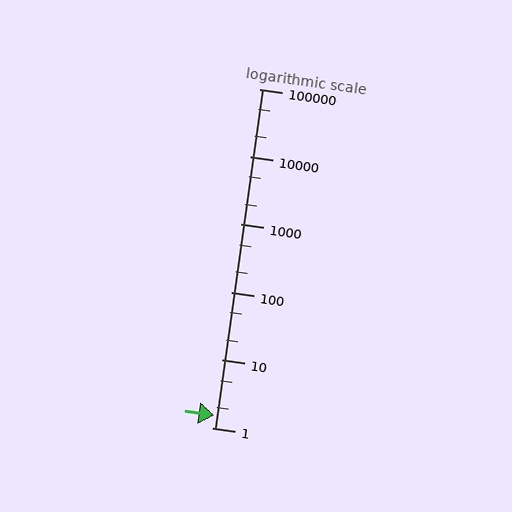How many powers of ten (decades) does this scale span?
The scale spans 5 decades, from 1 to 100000.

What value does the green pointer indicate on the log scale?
The pointer indicates approximately 1.5.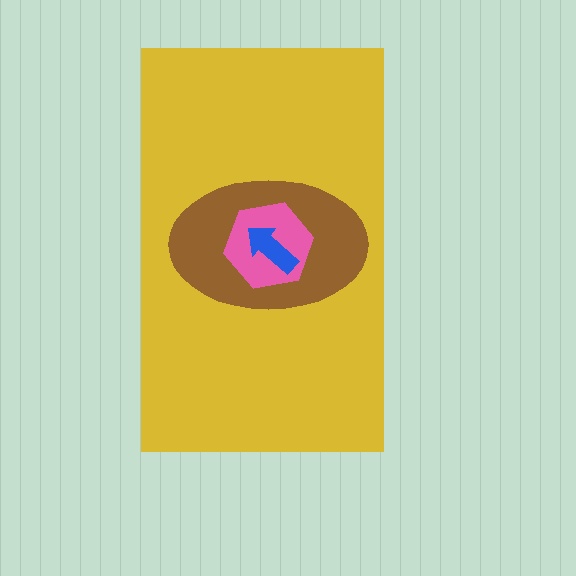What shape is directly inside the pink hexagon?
The blue arrow.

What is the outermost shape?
The yellow rectangle.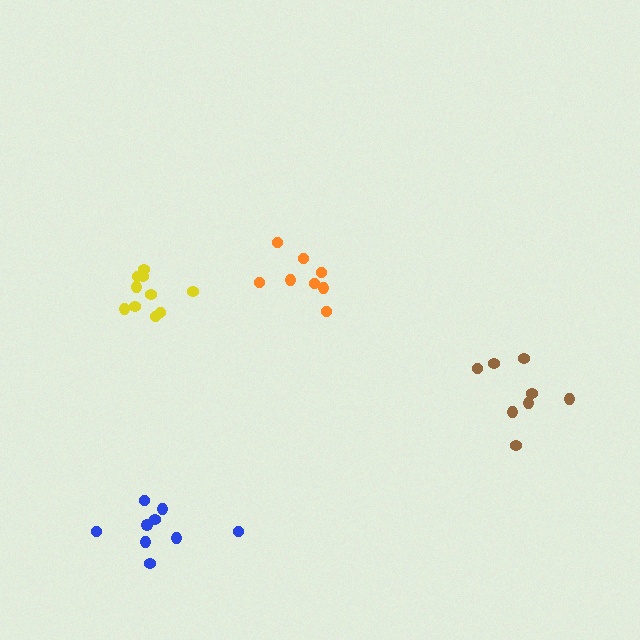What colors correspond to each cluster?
The clusters are colored: blue, yellow, orange, brown.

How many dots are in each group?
Group 1: 9 dots, Group 2: 10 dots, Group 3: 8 dots, Group 4: 8 dots (35 total).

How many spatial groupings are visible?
There are 4 spatial groupings.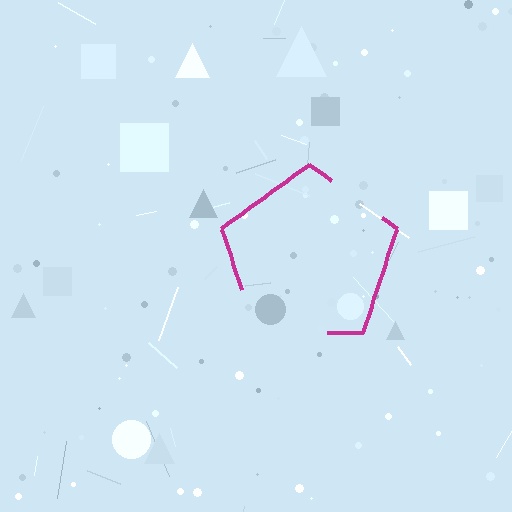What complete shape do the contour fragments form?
The contour fragments form a pentagon.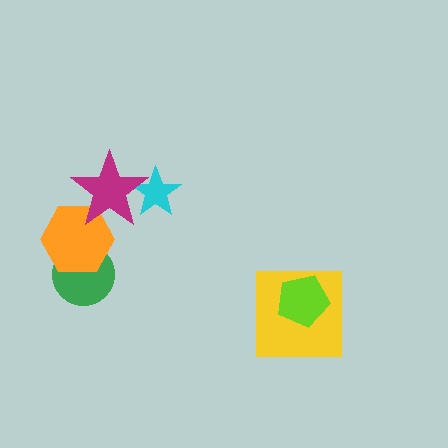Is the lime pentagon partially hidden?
No, no other shape covers it.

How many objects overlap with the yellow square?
1 object overlaps with the yellow square.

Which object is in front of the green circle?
The orange hexagon is in front of the green circle.